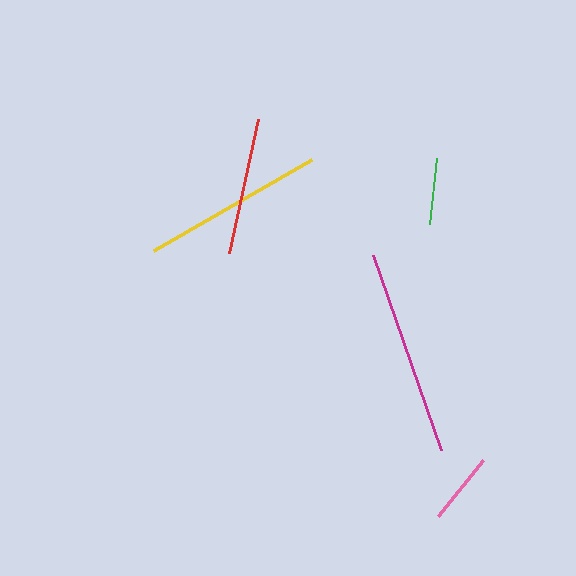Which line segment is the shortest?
The green line is the shortest at approximately 66 pixels.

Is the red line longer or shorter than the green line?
The red line is longer than the green line.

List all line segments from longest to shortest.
From longest to shortest: magenta, yellow, red, pink, green.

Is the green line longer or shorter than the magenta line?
The magenta line is longer than the green line.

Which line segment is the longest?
The magenta line is the longest at approximately 207 pixels.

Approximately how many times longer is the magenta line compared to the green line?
The magenta line is approximately 3.1 times the length of the green line.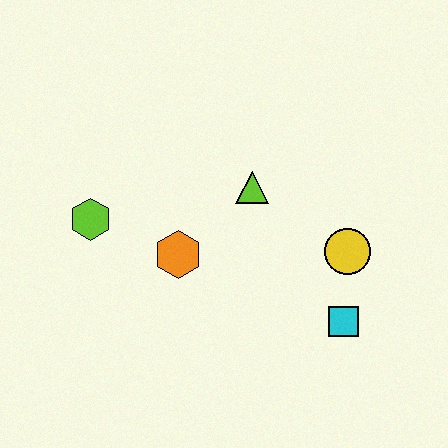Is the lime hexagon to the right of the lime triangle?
No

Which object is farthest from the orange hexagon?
The cyan square is farthest from the orange hexagon.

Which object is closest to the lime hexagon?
The orange hexagon is closest to the lime hexagon.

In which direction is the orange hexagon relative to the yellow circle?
The orange hexagon is to the left of the yellow circle.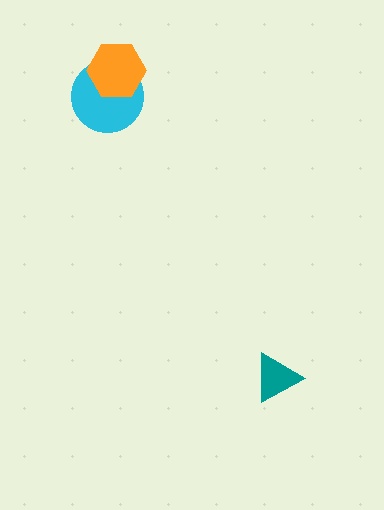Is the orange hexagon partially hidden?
No, no other shape covers it.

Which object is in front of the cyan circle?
The orange hexagon is in front of the cyan circle.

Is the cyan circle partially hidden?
Yes, it is partially covered by another shape.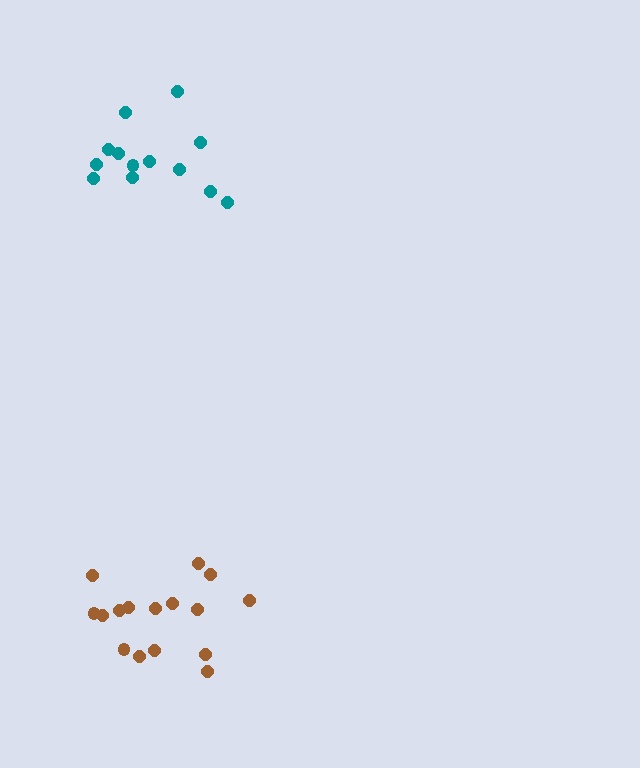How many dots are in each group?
Group 1: 13 dots, Group 2: 16 dots (29 total).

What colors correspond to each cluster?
The clusters are colored: teal, brown.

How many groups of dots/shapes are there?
There are 2 groups.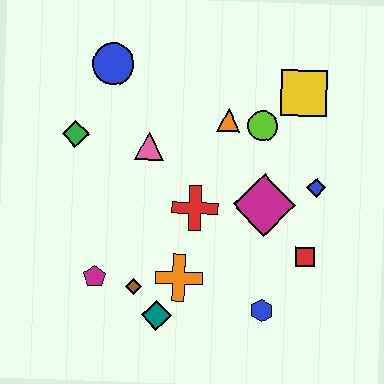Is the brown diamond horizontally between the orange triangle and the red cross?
No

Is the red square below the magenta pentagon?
No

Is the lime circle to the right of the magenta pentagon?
Yes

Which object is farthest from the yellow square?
The magenta pentagon is farthest from the yellow square.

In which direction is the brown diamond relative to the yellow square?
The brown diamond is below the yellow square.